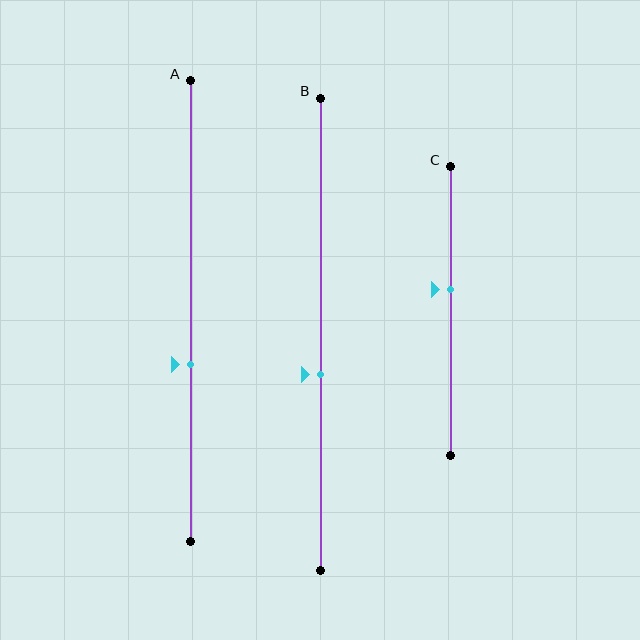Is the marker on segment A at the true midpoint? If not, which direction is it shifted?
No, the marker on segment A is shifted downward by about 11% of the segment length.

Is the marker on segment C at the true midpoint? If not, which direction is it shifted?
No, the marker on segment C is shifted upward by about 7% of the segment length.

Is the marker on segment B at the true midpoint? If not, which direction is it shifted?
No, the marker on segment B is shifted downward by about 9% of the segment length.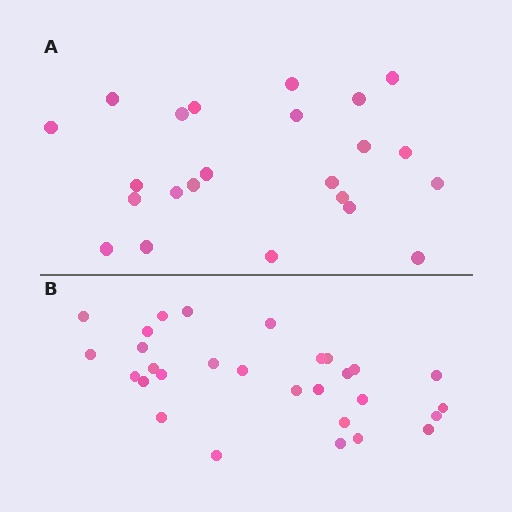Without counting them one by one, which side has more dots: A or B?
Region B (the bottom region) has more dots.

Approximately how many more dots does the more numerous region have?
Region B has about 6 more dots than region A.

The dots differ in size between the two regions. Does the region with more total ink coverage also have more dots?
No. Region A has more total ink coverage because its dots are larger, but region B actually contains more individual dots. Total area can be misleading — the number of items is what matters here.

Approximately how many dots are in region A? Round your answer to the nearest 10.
About 20 dots. (The exact count is 23, which rounds to 20.)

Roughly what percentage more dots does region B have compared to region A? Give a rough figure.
About 25% more.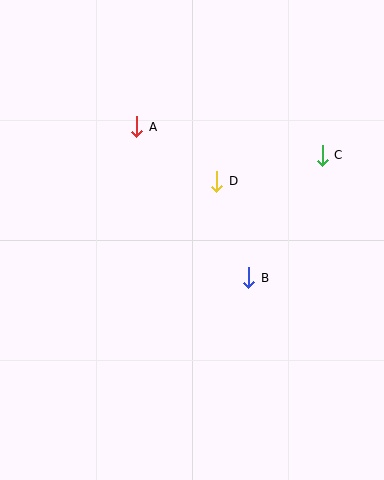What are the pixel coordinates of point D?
Point D is at (217, 181).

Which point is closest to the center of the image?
Point D at (217, 181) is closest to the center.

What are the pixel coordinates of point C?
Point C is at (322, 155).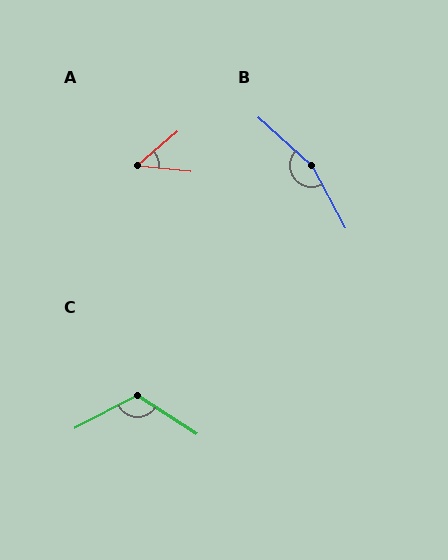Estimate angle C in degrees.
Approximately 119 degrees.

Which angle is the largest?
B, at approximately 160 degrees.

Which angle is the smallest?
A, at approximately 46 degrees.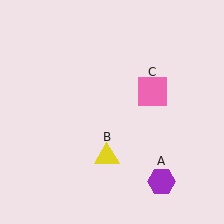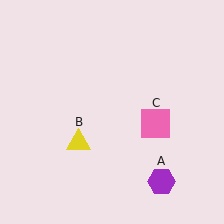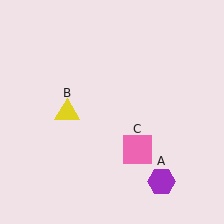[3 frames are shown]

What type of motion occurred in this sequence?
The yellow triangle (object B), pink square (object C) rotated clockwise around the center of the scene.